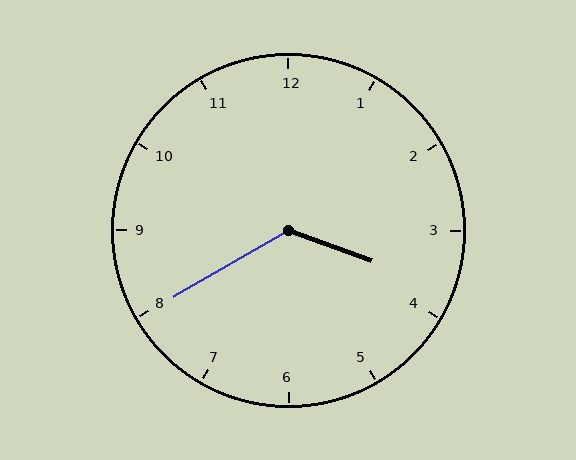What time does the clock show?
3:40.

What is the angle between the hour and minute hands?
Approximately 130 degrees.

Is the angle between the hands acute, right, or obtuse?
It is obtuse.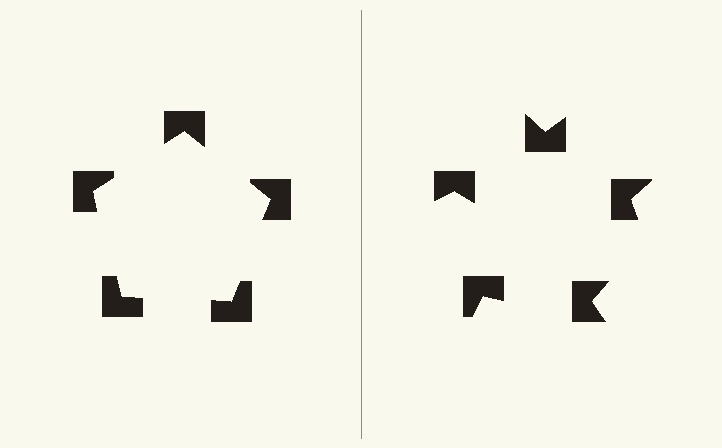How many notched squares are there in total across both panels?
10 — 5 on each side.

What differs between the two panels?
The notched squares are positioned identically on both sides; only the wedge orientations differ. On the left they align to a pentagon; on the right they are misaligned.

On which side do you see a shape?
An illusory pentagon appears on the left side. On the right side the wedge cuts are rotated, so no coherent shape forms.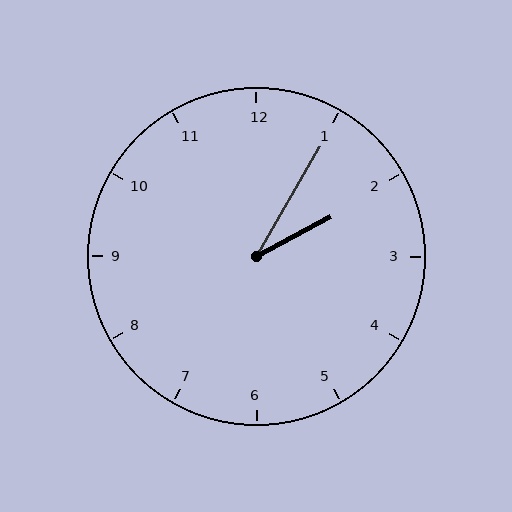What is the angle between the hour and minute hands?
Approximately 32 degrees.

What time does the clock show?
2:05.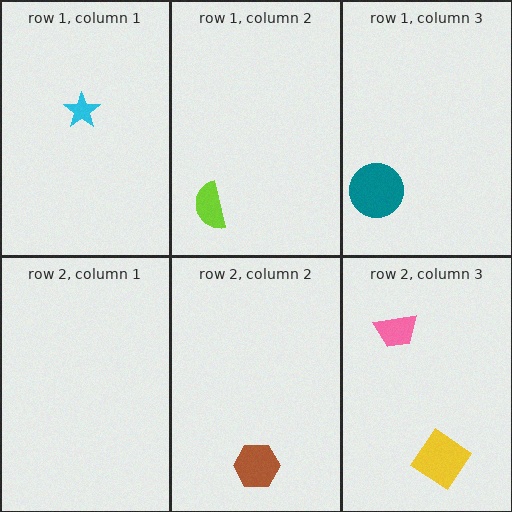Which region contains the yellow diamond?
The row 2, column 3 region.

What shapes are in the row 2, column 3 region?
The yellow diamond, the pink trapezoid.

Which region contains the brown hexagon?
The row 2, column 2 region.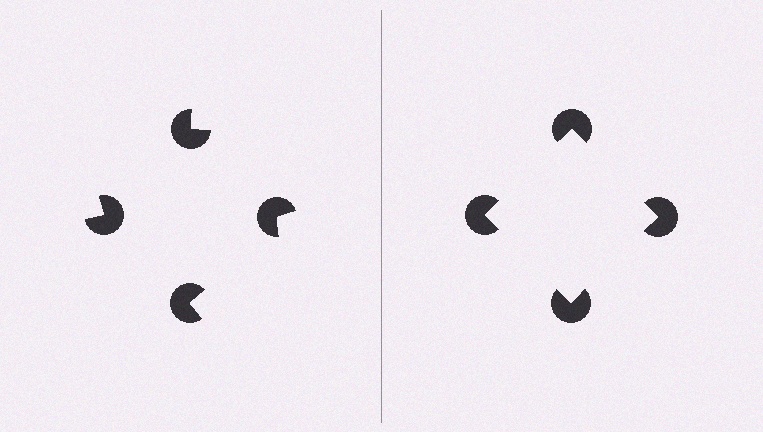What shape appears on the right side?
An illusory square.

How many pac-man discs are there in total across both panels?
8 — 4 on each side.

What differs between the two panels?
The pac-man discs are positioned identically on both sides; only the wedge orientations differ. On the right they align to a square; on the left they are misaligned.